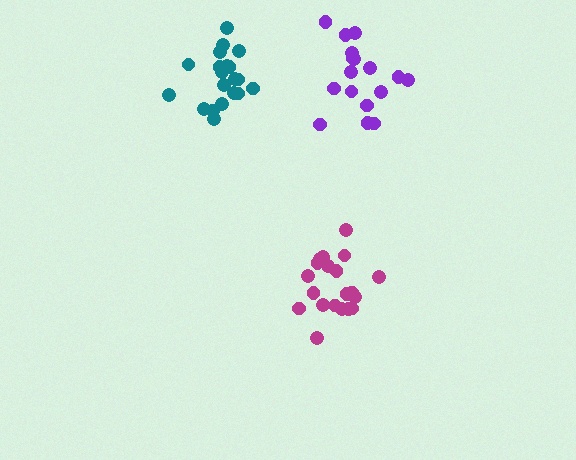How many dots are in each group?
Group 1: 20 dots, Group 2: 17 dots, Group 3: 20 dots (57 total).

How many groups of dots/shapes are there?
There are 3 groups.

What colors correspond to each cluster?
The clusters are colored: teal, purple, magenta.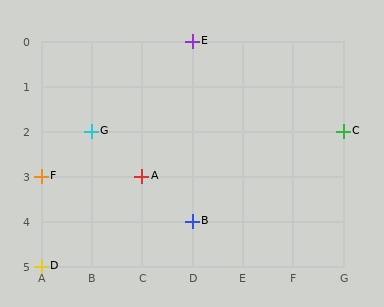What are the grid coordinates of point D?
Point D is at grid coordinates (A, 5).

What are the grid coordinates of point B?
Point B is at grid coordinates (D, 4).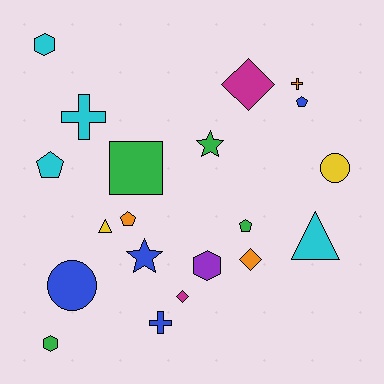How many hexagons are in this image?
There are 3 hexagons.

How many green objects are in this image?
There are 4 green objects.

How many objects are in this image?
There are 20 objects.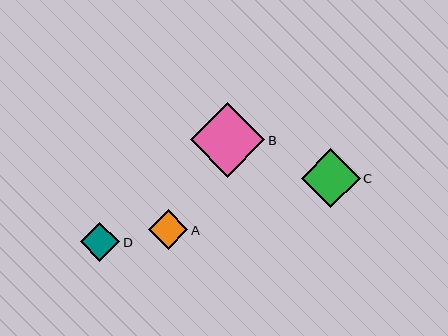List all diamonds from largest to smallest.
From largest to smallest: B, C, A, D.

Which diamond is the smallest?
Diamond D is the smallest with a size of approximately 40 pixels.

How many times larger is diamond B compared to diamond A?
Diamond B is approximately 1.9 times the size of diamond A.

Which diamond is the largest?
Diamond B is the largest with a size of approximately 75 pixels.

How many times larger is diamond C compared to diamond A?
Diamond C is approximately 1.5 times the size of diamond A.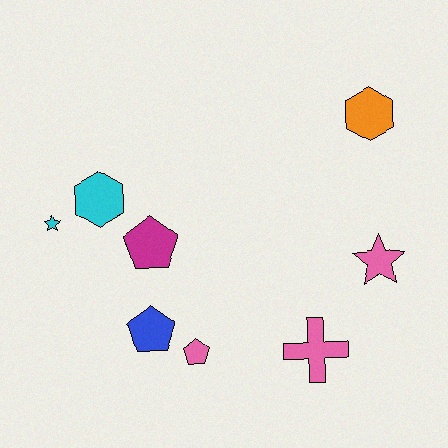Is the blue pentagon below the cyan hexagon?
Yes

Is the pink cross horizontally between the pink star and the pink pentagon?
Yes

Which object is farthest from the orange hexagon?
The cyan star is farthest from the orange hexagon.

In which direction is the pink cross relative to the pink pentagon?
The pink cross is to the right of the pink pentagon.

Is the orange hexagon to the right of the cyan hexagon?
Yes